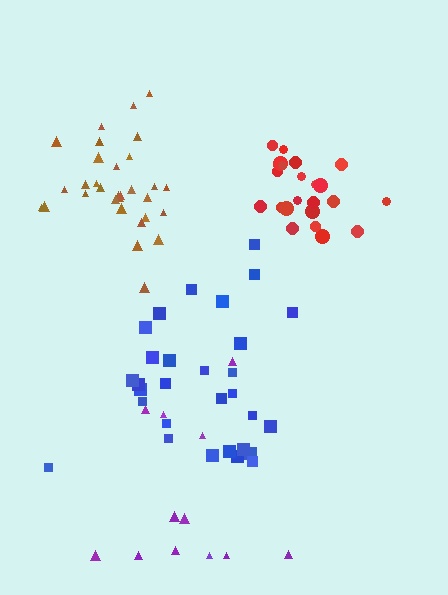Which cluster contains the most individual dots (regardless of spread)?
Blue (30).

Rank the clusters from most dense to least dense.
red, brown, blue, purple.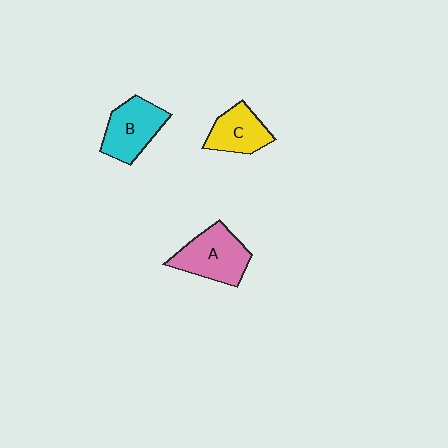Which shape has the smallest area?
Shape C (yellow).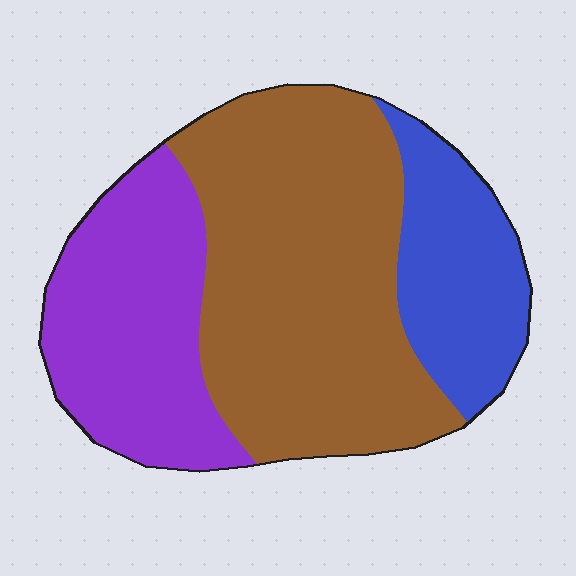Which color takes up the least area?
Blue, at roughly 20%.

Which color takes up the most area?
Brown, at roughly 50%.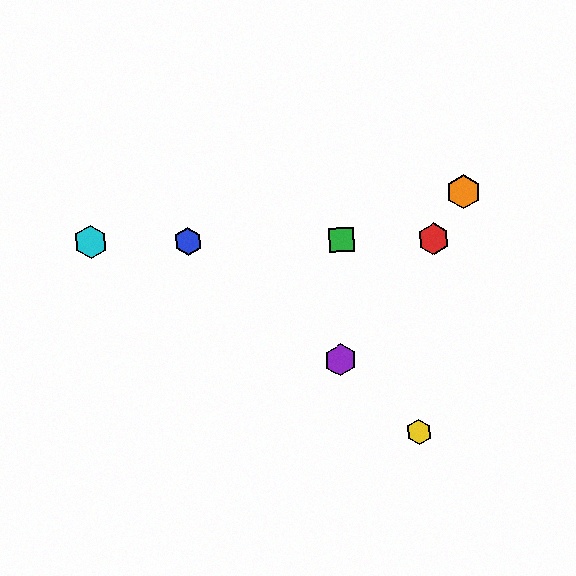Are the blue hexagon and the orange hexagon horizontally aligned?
No, the blue hexagon is at y≈241 and the orange hexagon is at y≈192.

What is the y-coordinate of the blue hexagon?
The blue hexagon is at y≈241.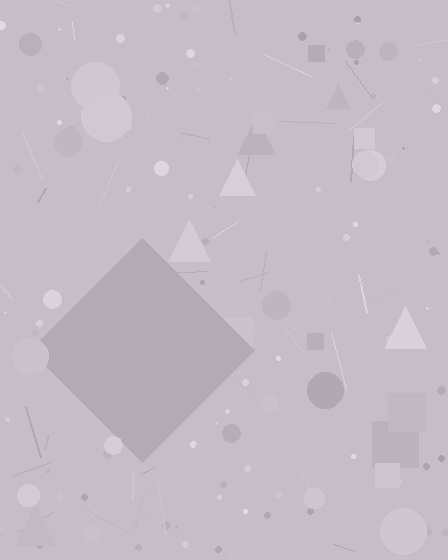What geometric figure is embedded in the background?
A diamond is embedded in the background.